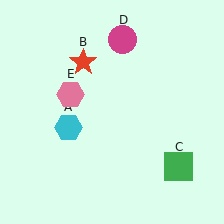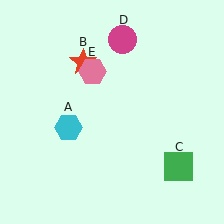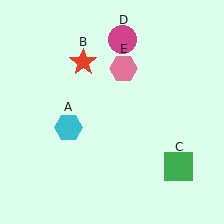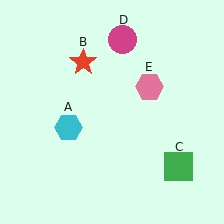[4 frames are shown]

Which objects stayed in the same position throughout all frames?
Cyan hexagon (object A) and red star (object B) and green square (object C) and magenta circle (object D) remained stationary.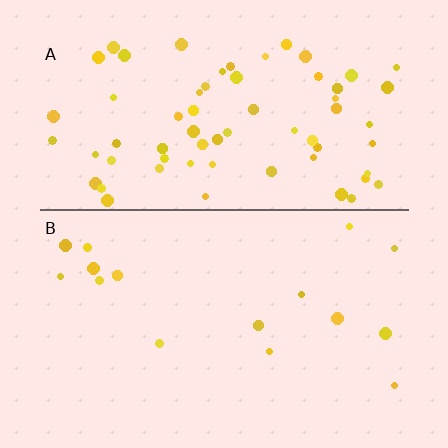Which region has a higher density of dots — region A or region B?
A (the top).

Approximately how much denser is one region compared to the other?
Approximately 4.2× — region A over region B.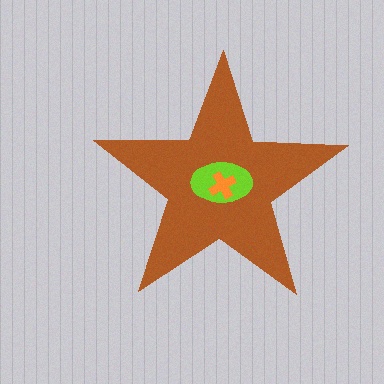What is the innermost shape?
The orange cross.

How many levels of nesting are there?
3.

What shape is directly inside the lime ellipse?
The orange cross.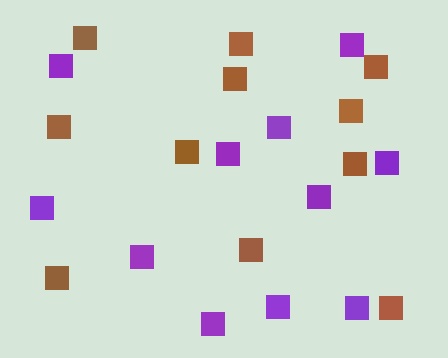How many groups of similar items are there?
There are 2 groups: one group of brown squares (11) and one group of purple squares (11).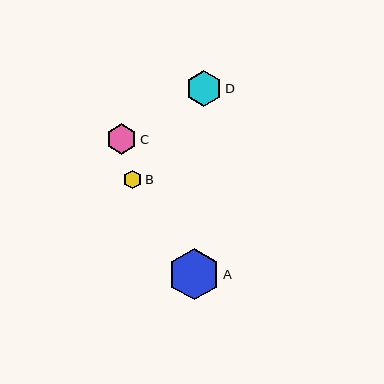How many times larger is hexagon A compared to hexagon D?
Hexagon A is approximately 1.4 times the size of hexagon D.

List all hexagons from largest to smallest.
From largest to smallest: A, D, C, B.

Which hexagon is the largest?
Hexagon A is the largest with a size of approximately 52 pixels.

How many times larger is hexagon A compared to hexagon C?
Hexagon A is approximately 1.7 times the size of hexagon C.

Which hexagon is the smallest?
Hexagon B is the smallest with a size of approximately 19 pixels.